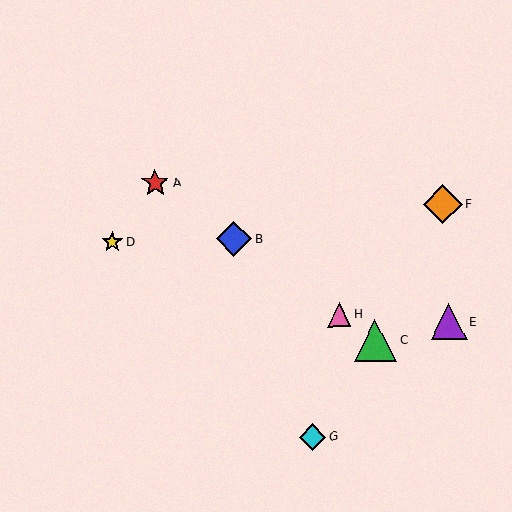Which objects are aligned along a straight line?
Objects A, B, C, H are aligned along a straight line.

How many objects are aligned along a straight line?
4 objects (A, B, C, H) are aligned along a straight line.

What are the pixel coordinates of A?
Object A is at (155, 183).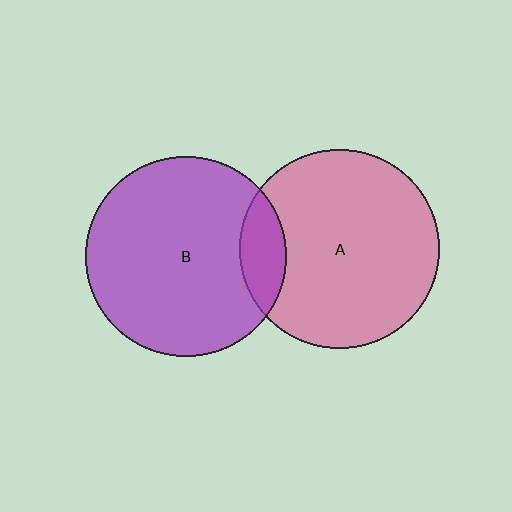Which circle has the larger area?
Circle B (purple).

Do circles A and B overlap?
Yes.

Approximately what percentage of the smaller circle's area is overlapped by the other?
Approximately 15%.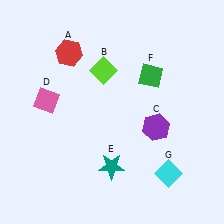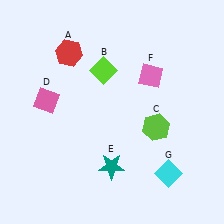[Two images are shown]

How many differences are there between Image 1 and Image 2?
There are 2 differences between the two images.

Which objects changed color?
C changed from purple to lime. F changed from green to pink.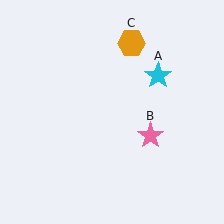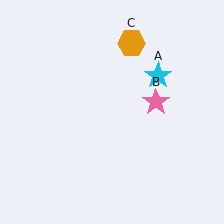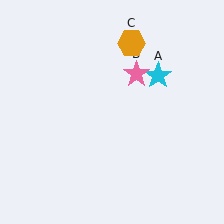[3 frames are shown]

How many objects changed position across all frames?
1 object changed position: pink star (object B).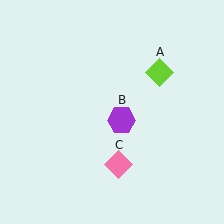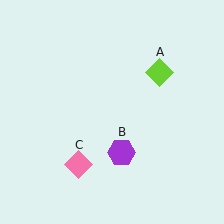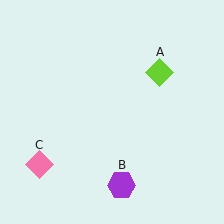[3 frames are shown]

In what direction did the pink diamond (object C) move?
The pink diamond (object C) moved left.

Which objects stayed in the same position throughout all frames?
Lime diamond (object A) remained stationary.